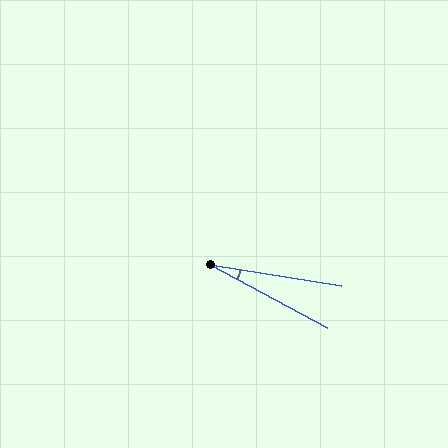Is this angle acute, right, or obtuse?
It is acute.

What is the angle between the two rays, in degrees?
Approximately 19 degrees.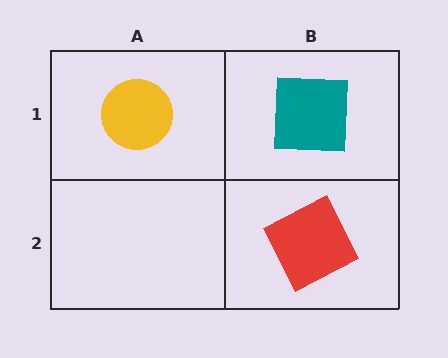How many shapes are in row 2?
1 shape.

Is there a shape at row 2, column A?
No, that cell is empty.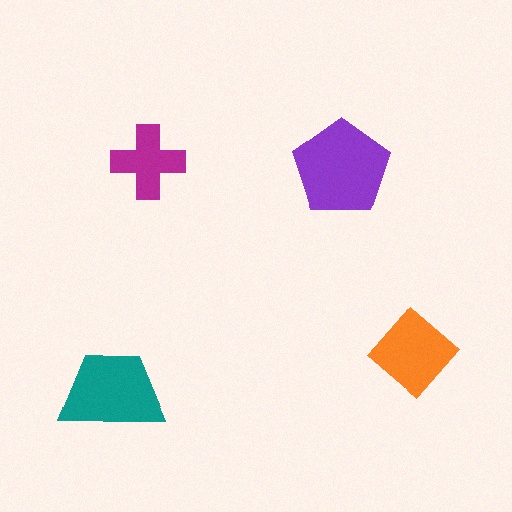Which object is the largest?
The purple pentagon.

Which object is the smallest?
The magenta cross.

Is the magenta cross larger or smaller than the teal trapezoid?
Smaller.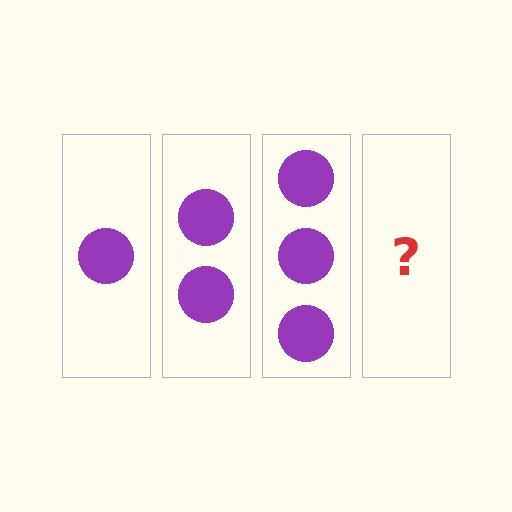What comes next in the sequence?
The next element should be 4 circles.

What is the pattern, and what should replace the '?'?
The pattern is that each step adds one more circle. The '?' should be 4 circles.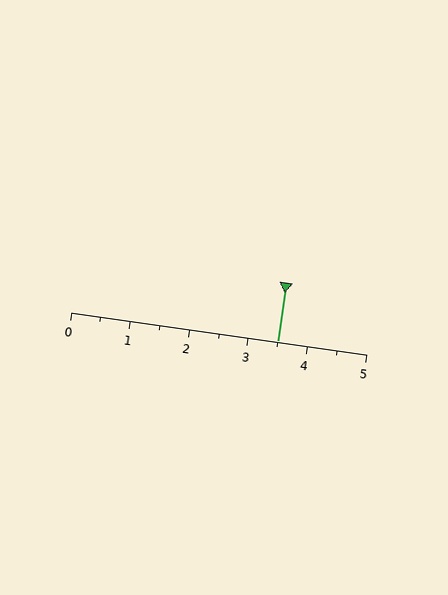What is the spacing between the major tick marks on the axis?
The major ticks are spaced 1 apart.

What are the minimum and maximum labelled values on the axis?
The axis runs from 0 to 5.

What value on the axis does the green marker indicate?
The marker indicates approximately 3.5.